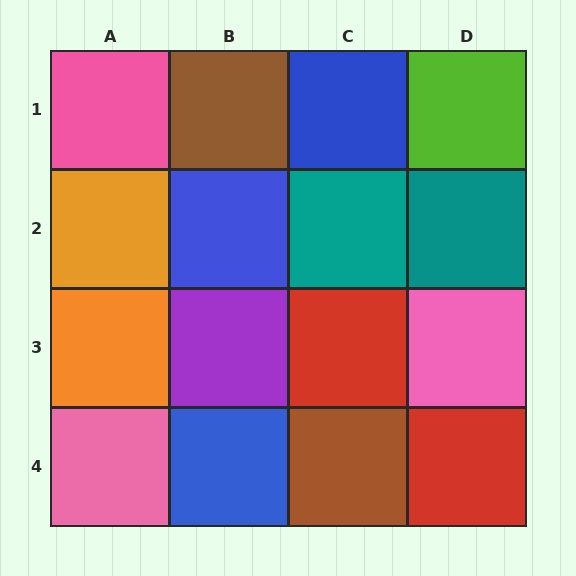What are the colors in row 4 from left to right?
Pink, blue, brown, red.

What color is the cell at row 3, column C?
Red.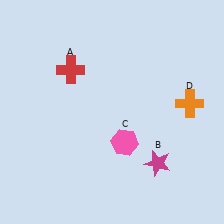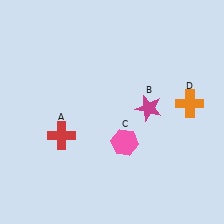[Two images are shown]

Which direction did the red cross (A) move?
The red cross (A) moved down.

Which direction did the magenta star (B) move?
The magenta star (B) moved up.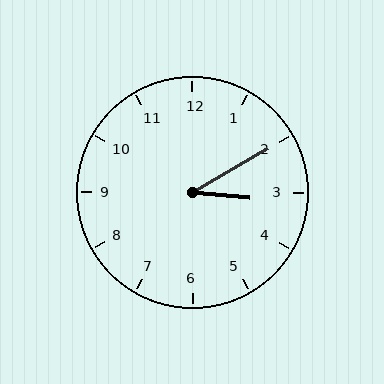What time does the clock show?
3:10.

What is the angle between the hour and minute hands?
Approximately 35 degrees.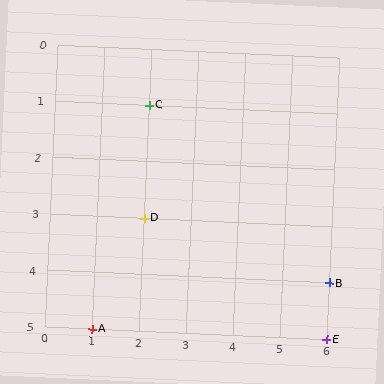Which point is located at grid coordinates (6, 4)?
Point B is at (6, 4).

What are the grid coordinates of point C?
Point C is at grid coordinates (2, 1).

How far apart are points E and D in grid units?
Points E and D are 4 columns and 2 rows apart (about 4.5 grid units diagonally).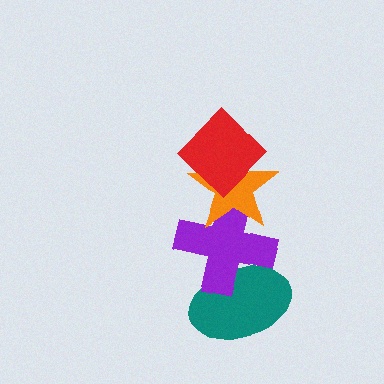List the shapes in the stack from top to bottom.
From top to bottom: the red diamond, the orange star, the purple cross, the teal ellipse.